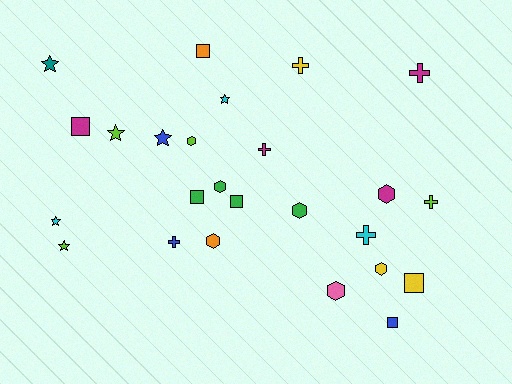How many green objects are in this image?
There are 4 green objects.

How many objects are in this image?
There are 25 objects.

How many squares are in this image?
There are 6 squares.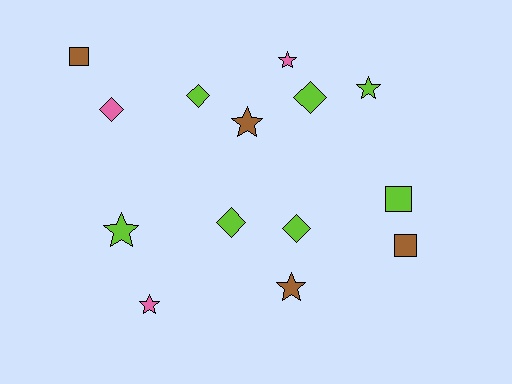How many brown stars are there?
There are 2 brown stars.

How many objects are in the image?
There are 14 objects.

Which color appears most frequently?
Lime, with 7 objects.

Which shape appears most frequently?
Star, with 6 objects.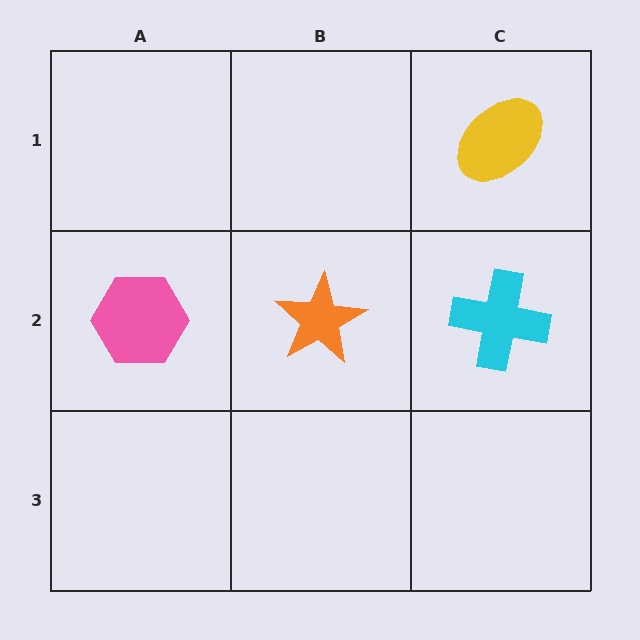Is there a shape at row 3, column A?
No, that cell is empty.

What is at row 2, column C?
A cyan cross.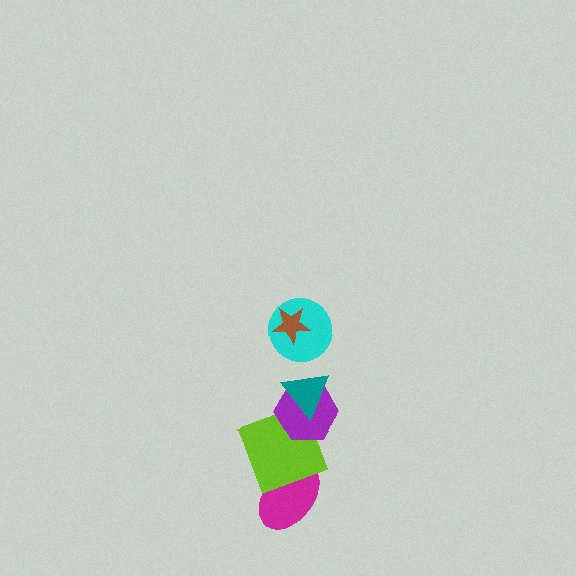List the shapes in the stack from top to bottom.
From top to bottom: the brown star, the cyan circle, the teal triangle, the purple hexagon, the lime square, the magenta ellipse.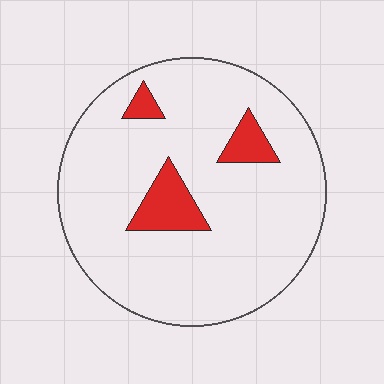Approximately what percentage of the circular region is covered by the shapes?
Approximately 10%.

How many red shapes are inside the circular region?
3.